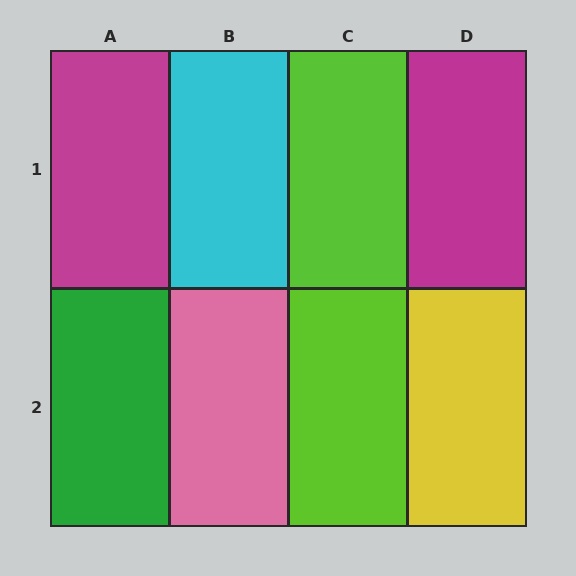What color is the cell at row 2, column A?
Green.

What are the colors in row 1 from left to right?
Magenta, cyan, lime, magenta.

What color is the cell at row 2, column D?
Yellow.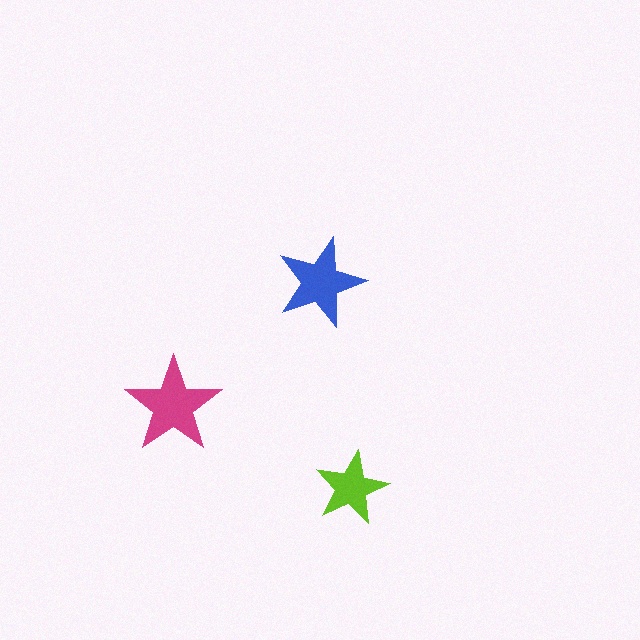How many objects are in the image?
There are 3 objects in the image.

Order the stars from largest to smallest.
the magenta one, the blue one, the lime one.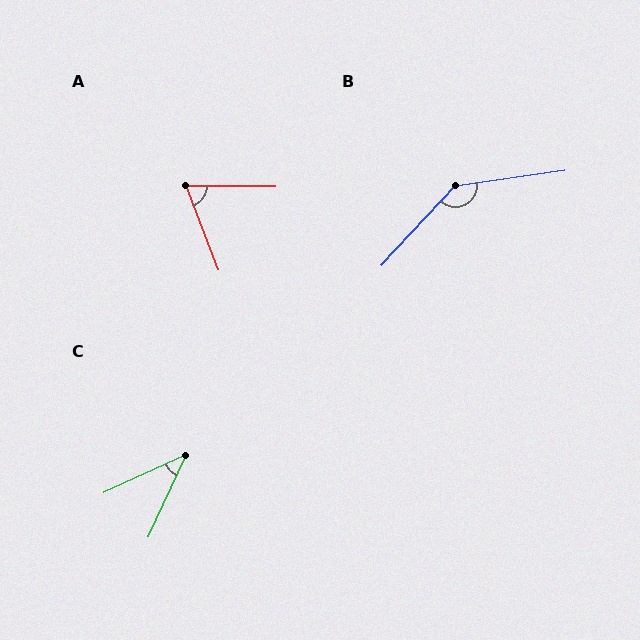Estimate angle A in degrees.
Approximately 69 degrees.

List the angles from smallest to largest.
C (41°), A (69°), B (141°).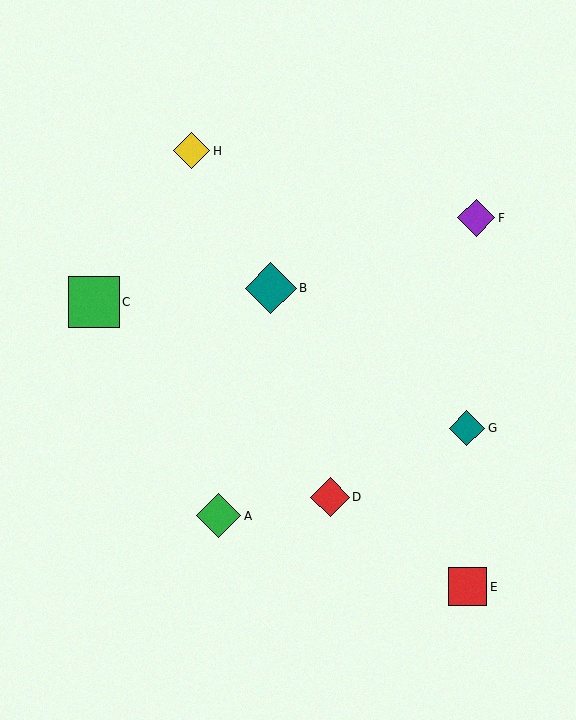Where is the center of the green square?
The center of the green square is at (94, 302).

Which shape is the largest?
The teal diamond (labeled B) is the largest.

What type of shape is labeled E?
Shape E is a red square.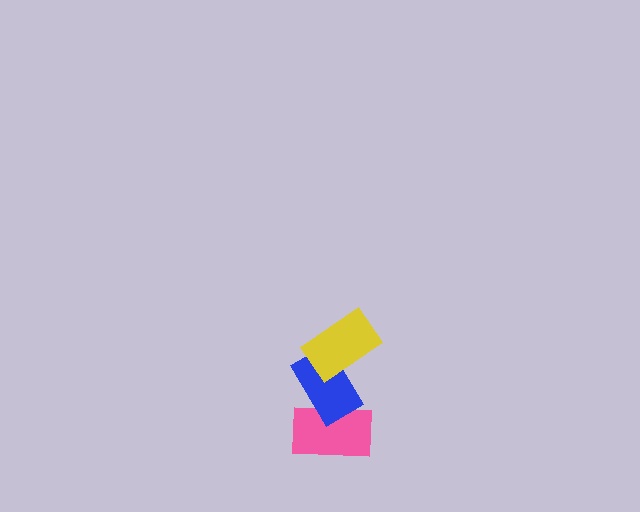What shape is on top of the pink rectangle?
The blue rectangle is on top of the pink rectangle.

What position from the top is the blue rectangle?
The blue rectangle is 2nd from the top.